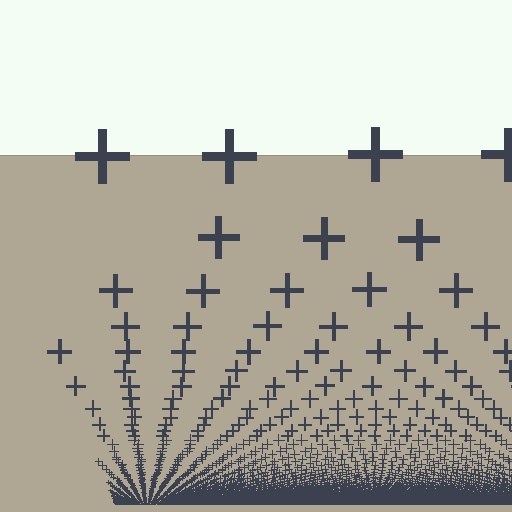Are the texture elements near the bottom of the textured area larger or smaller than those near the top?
Smaller. The gradient is inverted — elements near the bottom are smaller and denser.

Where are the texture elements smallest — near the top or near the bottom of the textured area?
Near the bottom.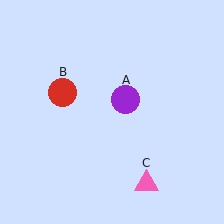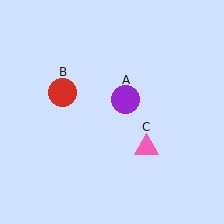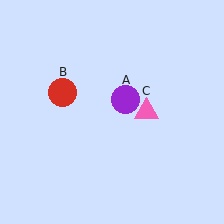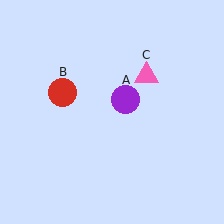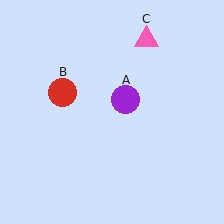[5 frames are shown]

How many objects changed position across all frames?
1 object changed position: pink triangle (object C).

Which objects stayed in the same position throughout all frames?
Purple circle (object A) and red circle (object B) remained stationary.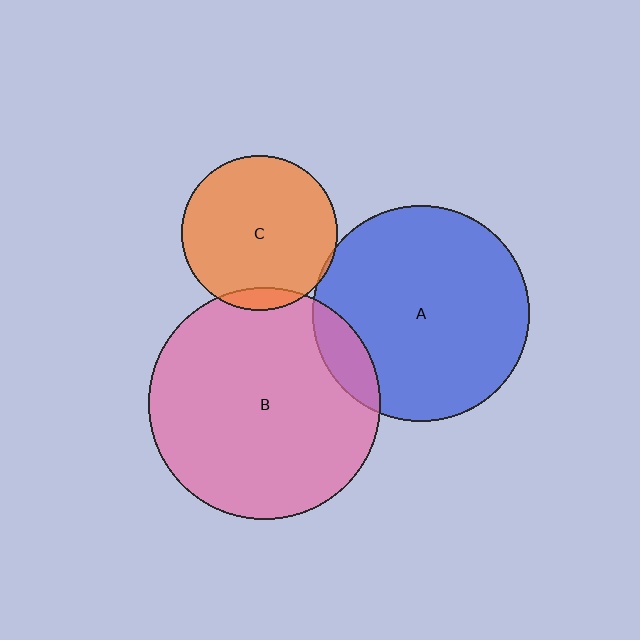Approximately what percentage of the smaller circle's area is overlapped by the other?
Approximately 10%.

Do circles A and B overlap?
Yes.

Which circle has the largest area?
Circle B (pink).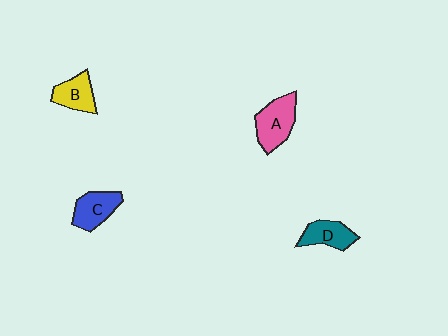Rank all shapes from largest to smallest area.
From largest to smallest: A (pink), C (blue), B (yellow), D (teal).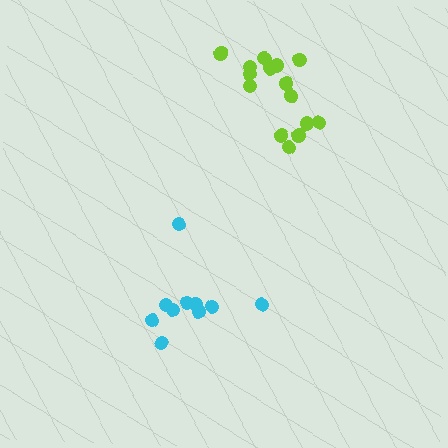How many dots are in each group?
Group 1: 15 dots, Group 2: 10 dots (25 total).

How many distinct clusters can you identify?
There are 2 distinct clusters.